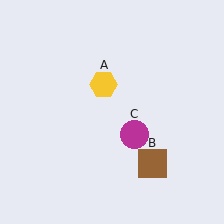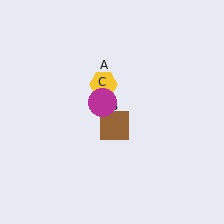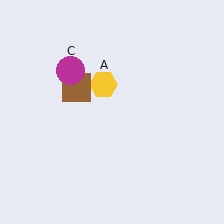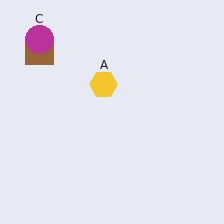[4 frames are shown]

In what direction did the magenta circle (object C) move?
The magenta circle (object C) moved up and to the left.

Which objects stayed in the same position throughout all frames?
Yellow hexagon (object A) remained stationary.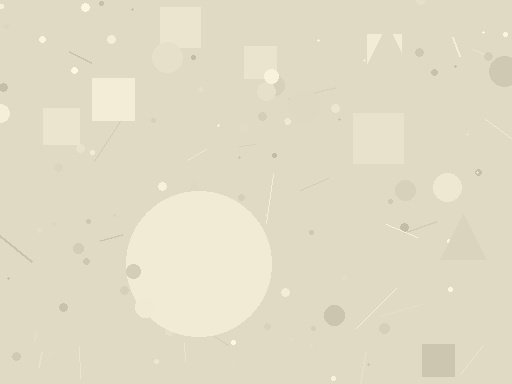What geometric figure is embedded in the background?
A circle is embedded in the background.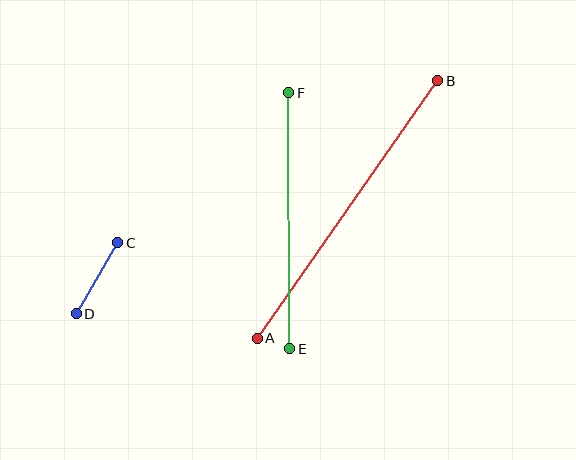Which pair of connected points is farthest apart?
Points A and B are farthest apart.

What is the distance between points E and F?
The distance is approximately 256 pixels.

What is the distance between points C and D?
The distance is approximately 82 pixels.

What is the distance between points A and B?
The distance is approximately 314 pixels.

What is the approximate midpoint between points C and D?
The midpoint is at approximately (97, 278) pixels.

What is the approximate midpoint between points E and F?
The midpoint is at approximately (289, 221) pixels.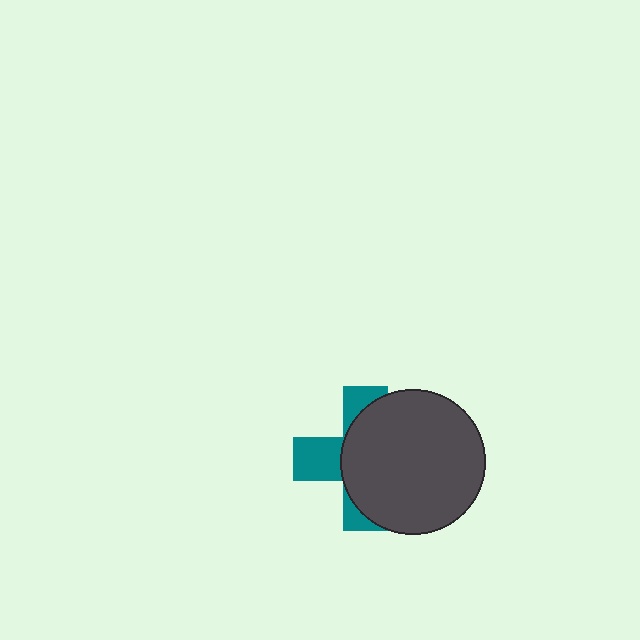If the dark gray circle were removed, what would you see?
You would see the complete teal cross.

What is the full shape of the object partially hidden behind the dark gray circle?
The partially hidden object is a teal cross.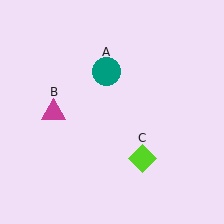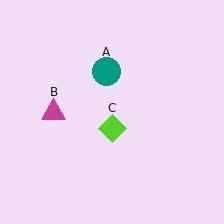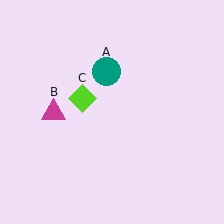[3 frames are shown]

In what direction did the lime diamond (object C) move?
The lime diamond (object C) moved up and to the left.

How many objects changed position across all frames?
1 object changed position: lime diamond (object C).